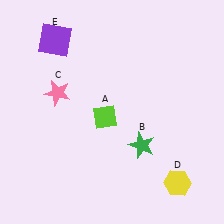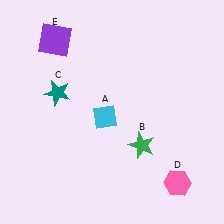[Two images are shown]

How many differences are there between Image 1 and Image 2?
There are 3 differences between the two images.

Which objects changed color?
A changed from lime to cyan. C changed from pink to teal. D changed from yellow to pink.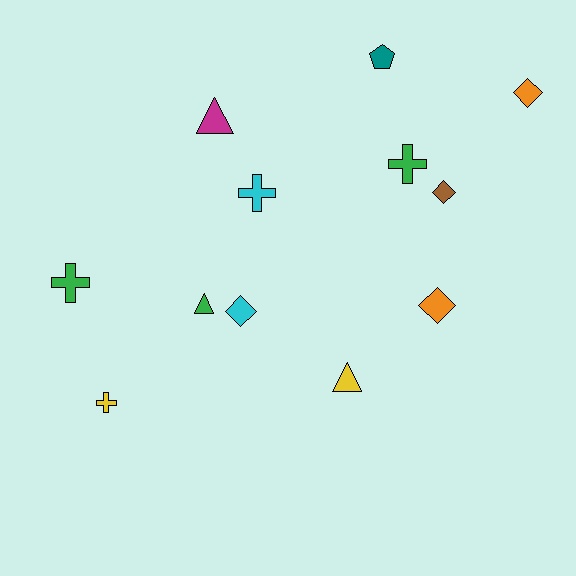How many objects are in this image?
There are 12 objects.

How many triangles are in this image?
There are 3 triangles.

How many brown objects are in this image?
There is 1 brown object.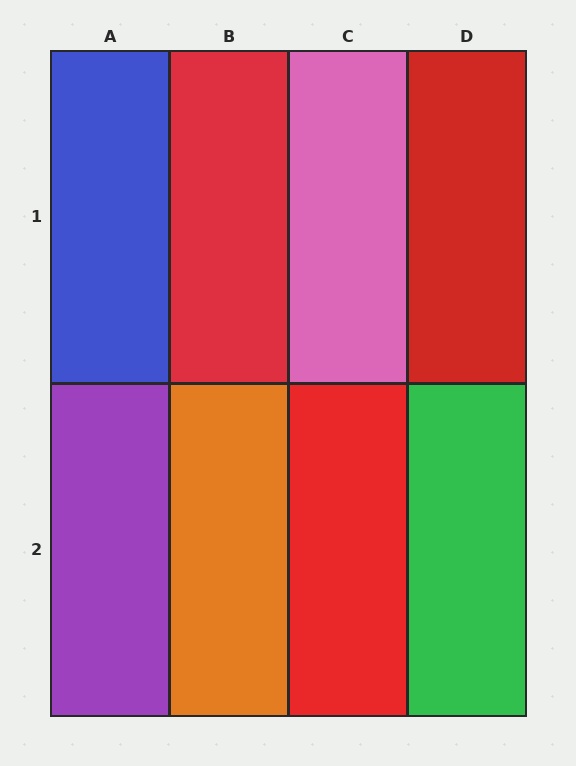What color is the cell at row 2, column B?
Orange.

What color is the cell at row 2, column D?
Green.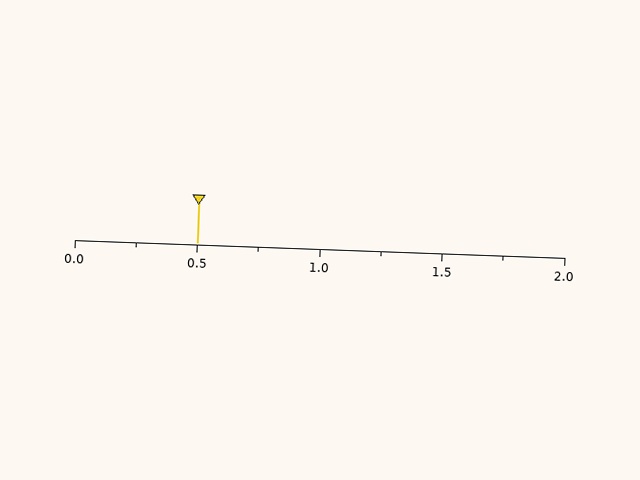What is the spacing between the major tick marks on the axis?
The major ticks are spaced 0.5 apart.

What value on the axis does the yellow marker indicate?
The marker indicates approximately 0.5.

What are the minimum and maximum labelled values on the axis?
The axis runs from 0.0 to 2.0.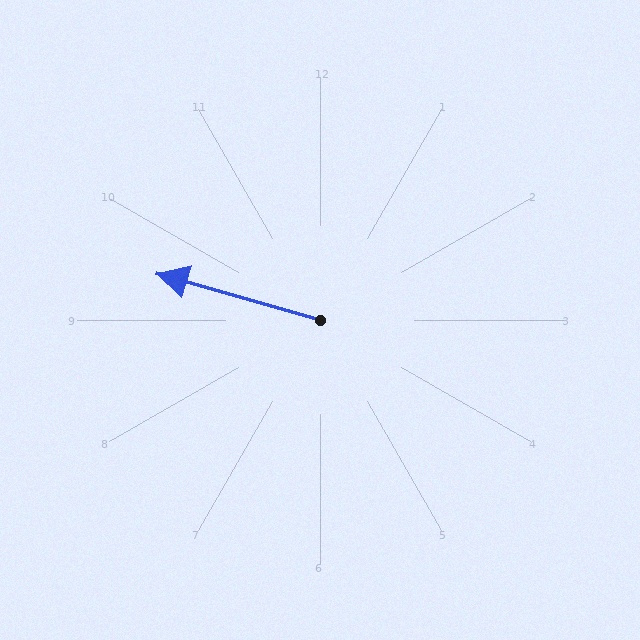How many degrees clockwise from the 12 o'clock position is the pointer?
Approximately 286 degrees.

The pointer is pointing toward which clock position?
Roughly 10 o'clock.